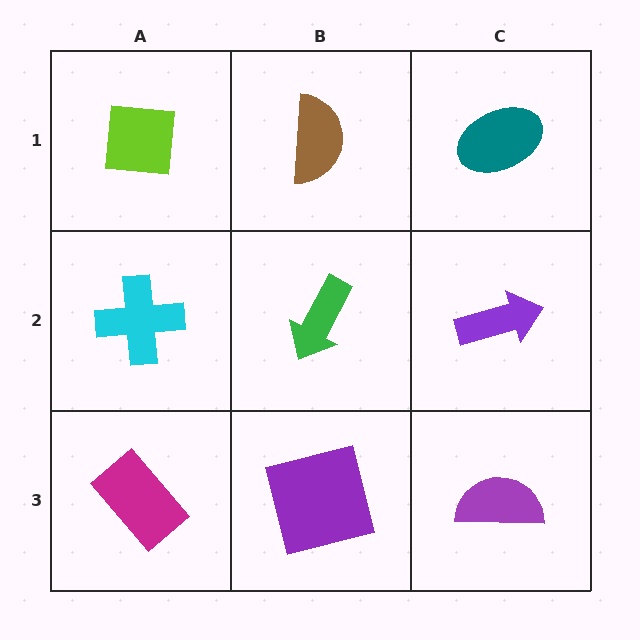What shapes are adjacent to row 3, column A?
A cyan cross (row 2, column A), a purple square (row 3, column B).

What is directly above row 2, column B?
A brown semicircle.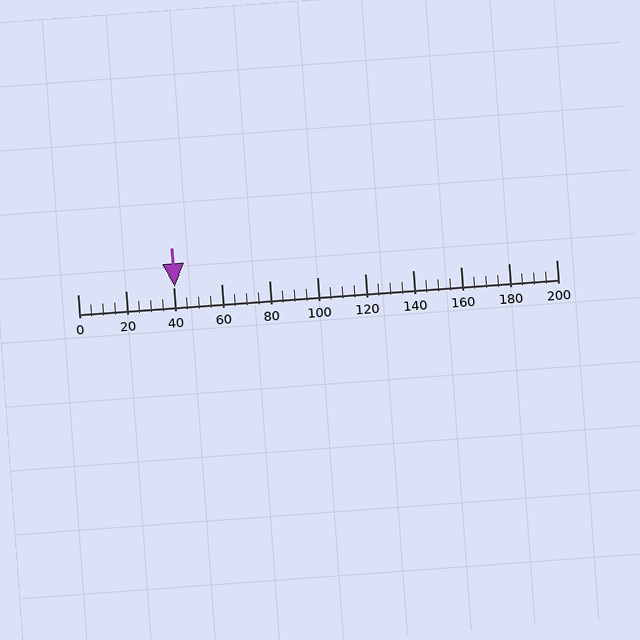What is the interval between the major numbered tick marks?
The major tick marks are spaced 20 units apart.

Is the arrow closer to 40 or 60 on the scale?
The arrow is closer to 40.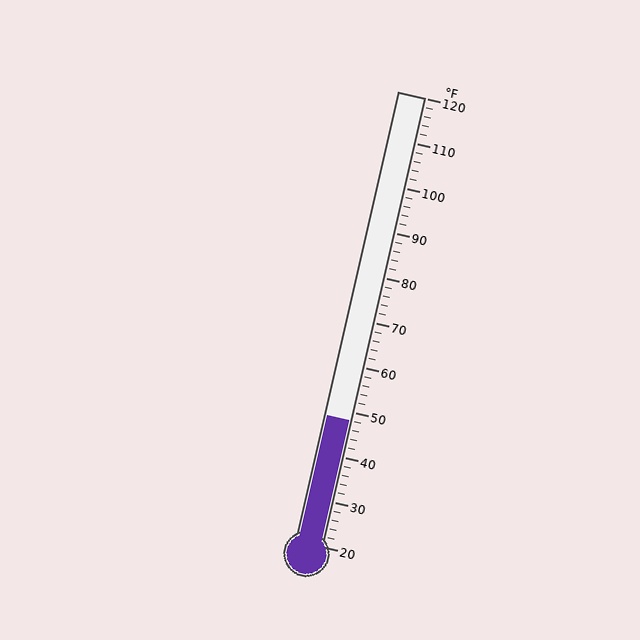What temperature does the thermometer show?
The thermometer shows approximately 48°F.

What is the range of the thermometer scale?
The thermometer scale ranges from 20°F to 120°F.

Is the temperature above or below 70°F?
The temperature is below 70°F.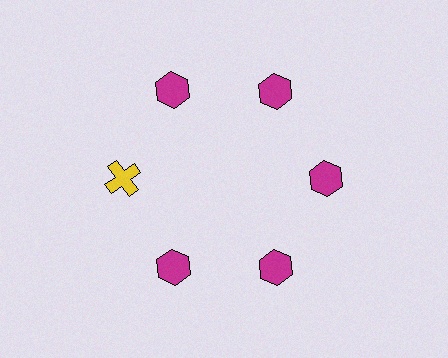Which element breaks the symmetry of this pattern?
The yellow cross at roughly the 9 o'clock position breaks the symmetry. All other shapes are magenta hexagons.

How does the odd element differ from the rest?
It differs in both color (yellow instead of magenta) and shape (cross instead of hexagon).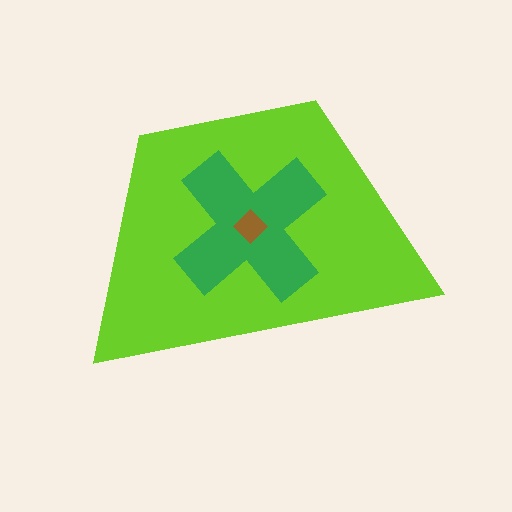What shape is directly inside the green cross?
The brown diamond.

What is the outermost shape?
The lime trapezoid.